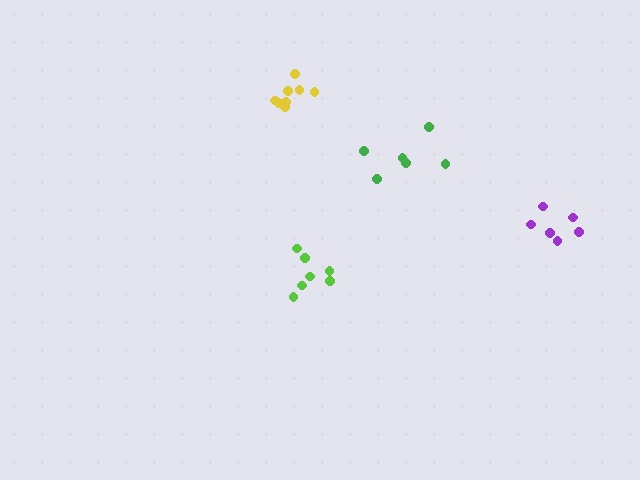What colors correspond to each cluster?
The clusters are colored: yellow, green, purple, lime.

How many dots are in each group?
Group 1: 9 dots, Group 2: 6 dots, Group 3: 6 dots, Group 4: 7 dots (28 total).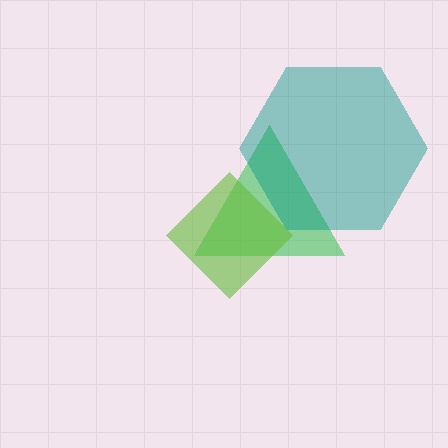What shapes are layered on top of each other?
The layered shapes are: a green triangle, a teal hexagon, a lime diamond.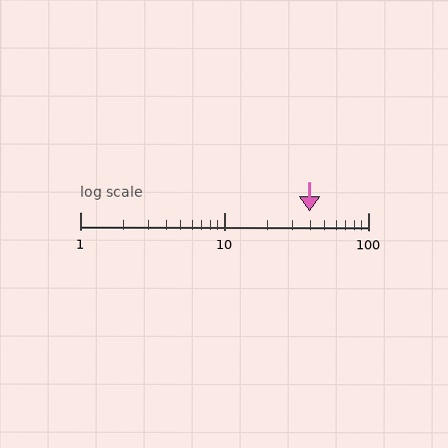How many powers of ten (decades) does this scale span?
The scale spans 2 decades, from 1 to 100.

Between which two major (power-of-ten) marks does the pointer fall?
The pointer is between 10 and 100.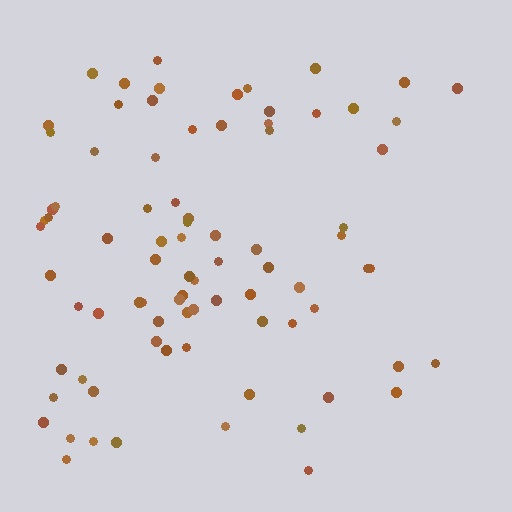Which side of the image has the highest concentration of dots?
The left.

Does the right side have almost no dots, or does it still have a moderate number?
Still a moderate number, just noticeably fewer than the left.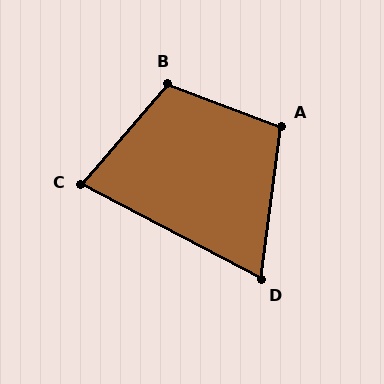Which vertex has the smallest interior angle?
D, at approximately 70 degrees.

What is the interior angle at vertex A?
Approximately 103 degrees (obtuse).